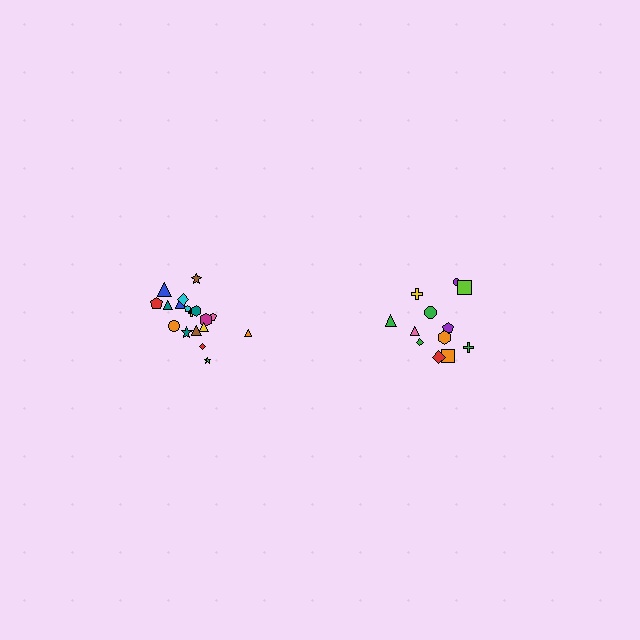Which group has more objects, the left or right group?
The left group.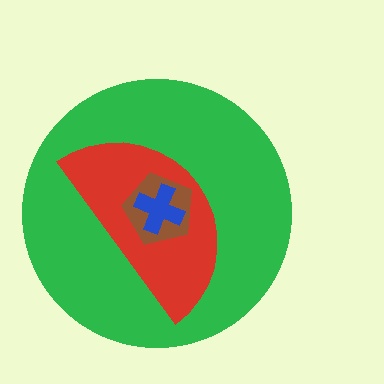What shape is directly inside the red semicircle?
The brown pentagon.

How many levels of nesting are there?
4.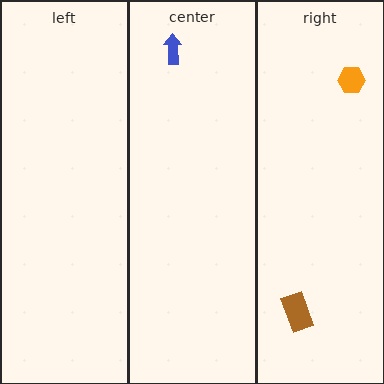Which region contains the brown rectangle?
The right region.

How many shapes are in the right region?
2.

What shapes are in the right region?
The orange hexagon, the brown rectangle.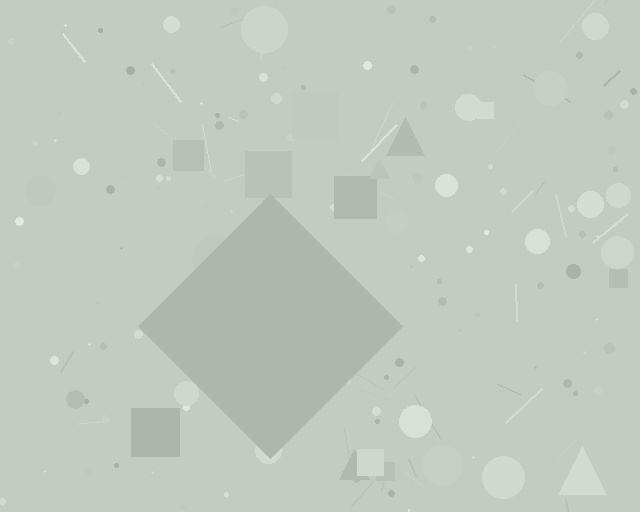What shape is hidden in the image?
A diamond is hidden in the image.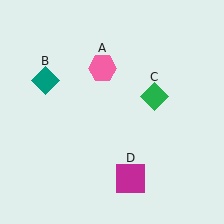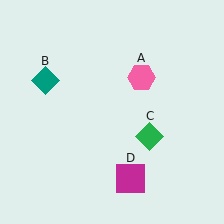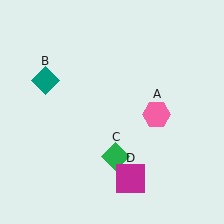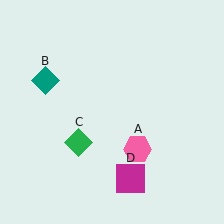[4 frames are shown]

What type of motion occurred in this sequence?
The pink hexagon (object A), green diamond (object C) rotated clockwise around the center of the scene.